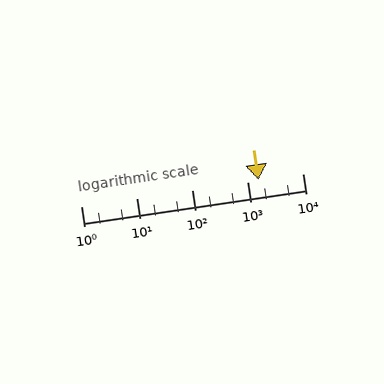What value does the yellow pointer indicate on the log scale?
The pointer indicates approximately 1600.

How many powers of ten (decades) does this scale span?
The scale spans 4 decades, from 1 to 10000.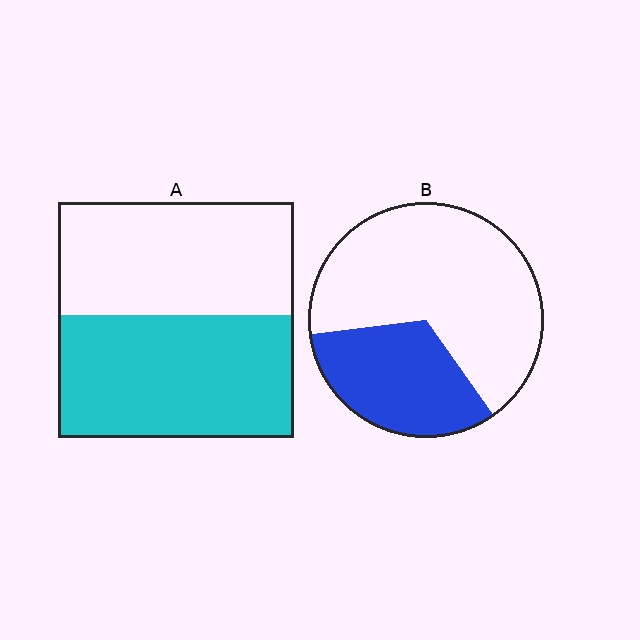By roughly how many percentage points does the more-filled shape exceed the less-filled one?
By roughly 20 percentage points (A over B).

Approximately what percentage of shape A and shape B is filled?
A is approximately 50% and B is approximately 35%.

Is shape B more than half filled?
No.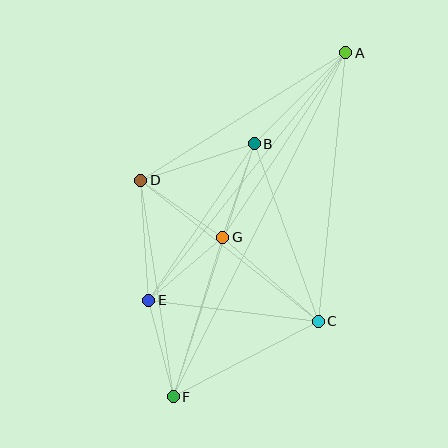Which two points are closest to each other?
Points E and G are closest to each other.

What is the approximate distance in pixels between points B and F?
The distance between B and F is approximately 266 pixels.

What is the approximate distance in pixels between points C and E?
The distance between C and E is approximately 171 pixels.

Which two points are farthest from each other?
Points A and F are farthest from each other.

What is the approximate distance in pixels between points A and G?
The distance between A and G is approximately 222 pixels.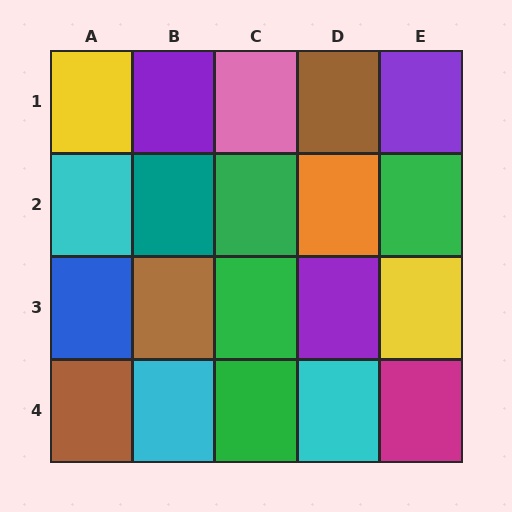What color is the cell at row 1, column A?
Yellow.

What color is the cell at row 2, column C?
Green.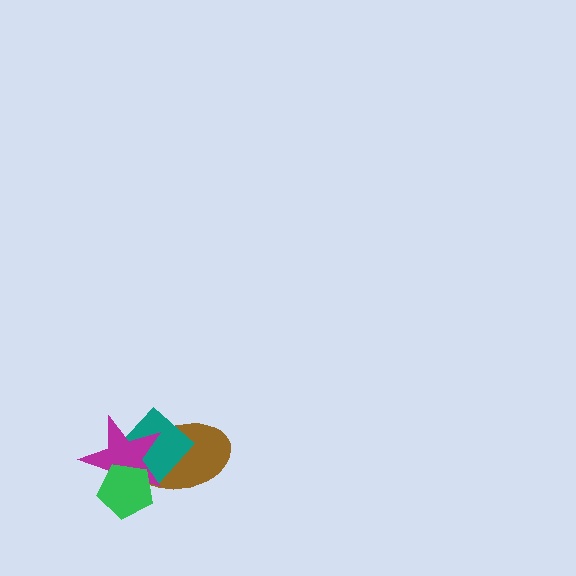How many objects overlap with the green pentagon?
2 objects overlap with the green pentagon.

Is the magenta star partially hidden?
Yes, it is partially covered by another shape.